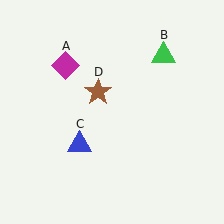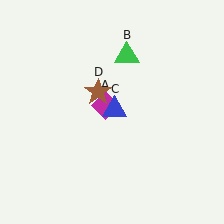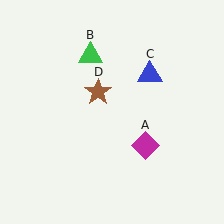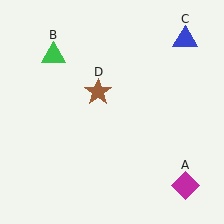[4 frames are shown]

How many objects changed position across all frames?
3 objects changed position: magenta diamond (object A), green triangle (object B), blue triangle (object C).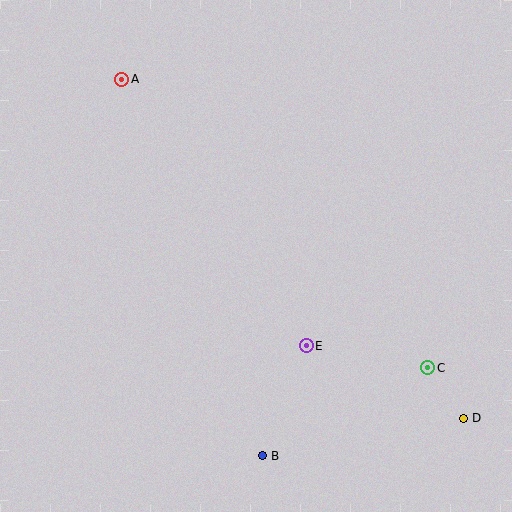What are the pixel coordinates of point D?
Point D is at (463, 418).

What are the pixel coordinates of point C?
Point C is at (428, 368).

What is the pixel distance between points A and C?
The distance between A and C is 421 pixels.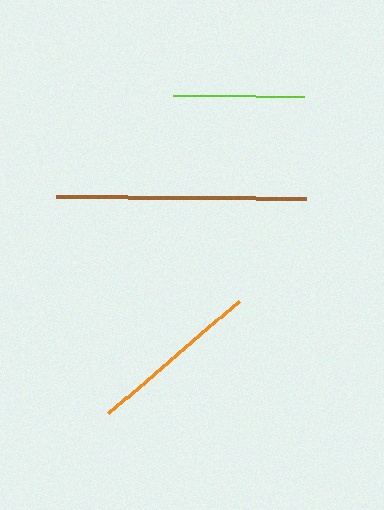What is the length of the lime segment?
The lime segment is approximately 131 pixels long.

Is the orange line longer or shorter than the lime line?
The orange line is longer than the lime line.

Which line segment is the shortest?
The lime line is the shortest at approximately 131 pixels.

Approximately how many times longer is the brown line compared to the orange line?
The brown line is approximately 1.5 times the length of the orange line.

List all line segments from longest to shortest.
From longest to shortest: brown, orange, lime.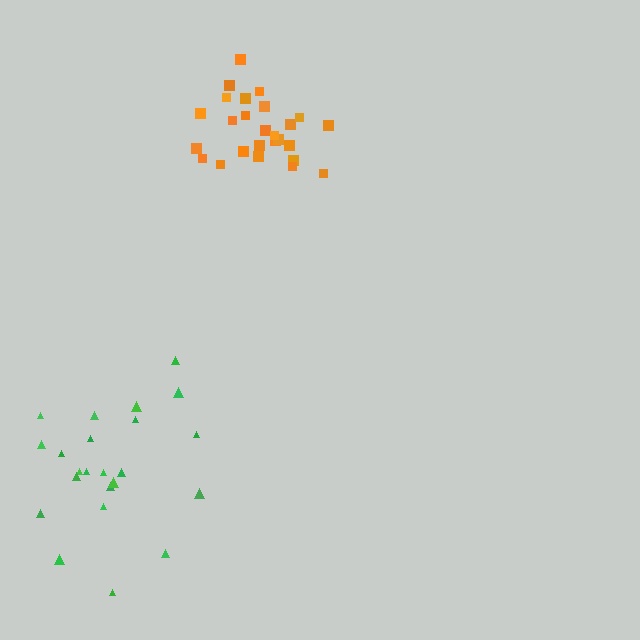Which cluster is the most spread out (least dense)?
Green.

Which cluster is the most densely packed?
Orange.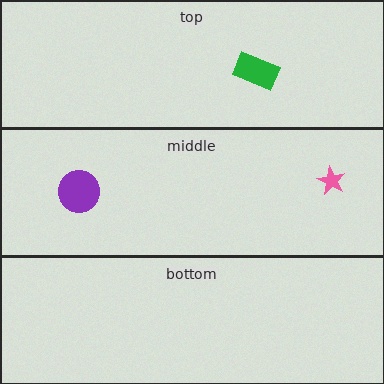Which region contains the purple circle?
The middle region.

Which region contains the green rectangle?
The top region.